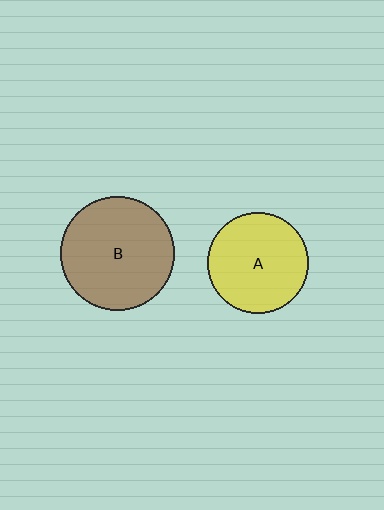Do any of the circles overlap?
No, none of the circles overlap.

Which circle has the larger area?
Circle B (brown).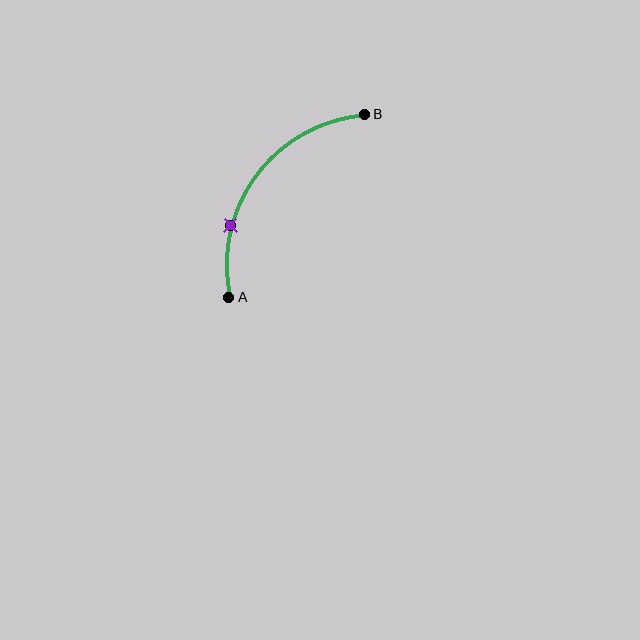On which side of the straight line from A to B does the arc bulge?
The arc bulges above and to the left of the straight line connecting A and B.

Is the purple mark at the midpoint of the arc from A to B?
No. The purple mark lies on the arc but is closer to endpoint A. The arc midpoint would be at the point on the curve equidistant along the arc from both A and B.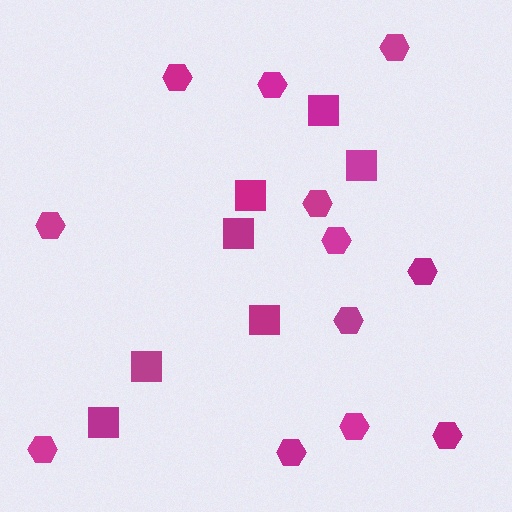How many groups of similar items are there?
There are 2 groups: one group of squares (7) and one group of hexagons (12).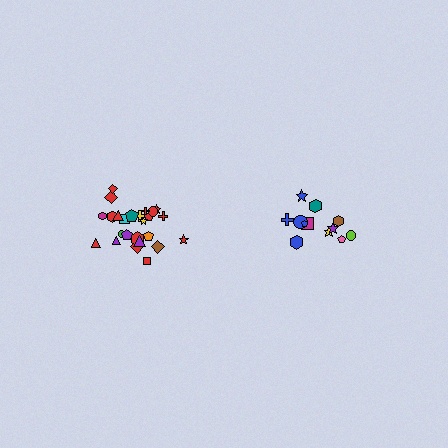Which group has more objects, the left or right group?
The left group.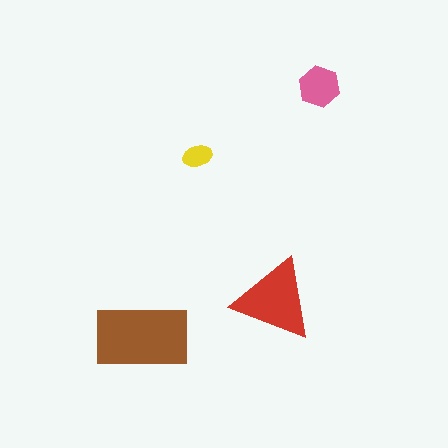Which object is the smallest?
The yellow ellipse.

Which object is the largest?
The brown rectangle.